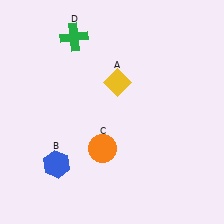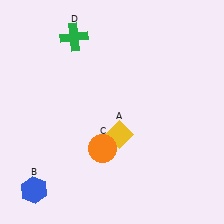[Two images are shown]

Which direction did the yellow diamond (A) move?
The yellow diamond (A) moved down.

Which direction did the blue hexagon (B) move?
The blue hexagon (B) moved down.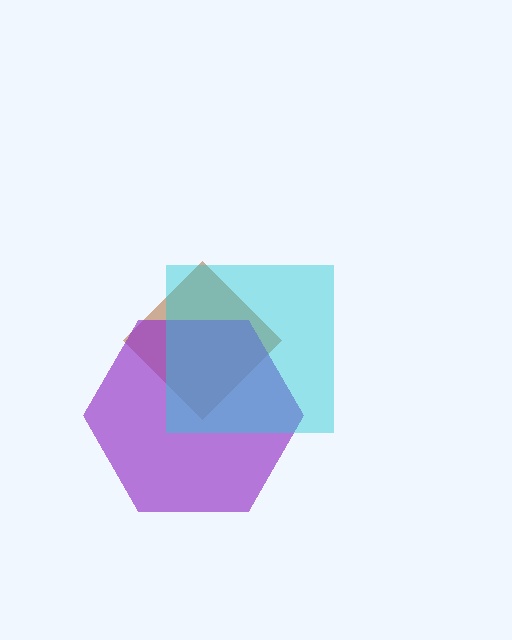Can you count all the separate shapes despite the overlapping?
Yes, there are 3 separate shapes.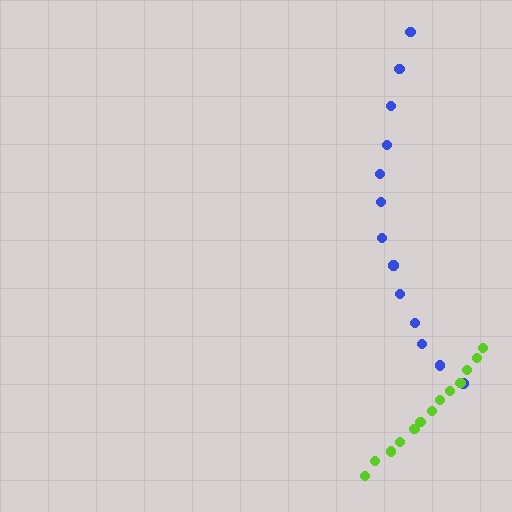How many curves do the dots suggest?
There are 2 distinct paths.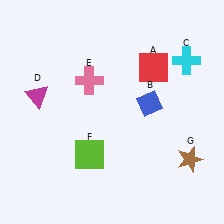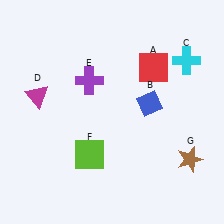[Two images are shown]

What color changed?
The cross (E) changed from pink in Image 1 to purple in Image 2.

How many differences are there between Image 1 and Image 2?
There is 1 difference between the two images.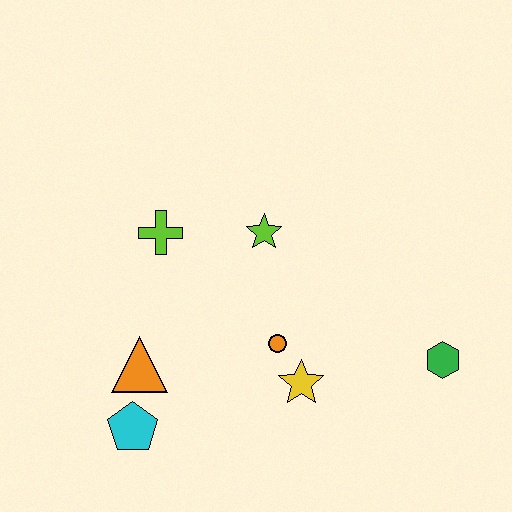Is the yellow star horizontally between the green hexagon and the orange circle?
Yes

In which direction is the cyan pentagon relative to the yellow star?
The cyan pentagon is to the left of the yellow star.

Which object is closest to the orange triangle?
The cyan pentagon is closest to the orange triangle.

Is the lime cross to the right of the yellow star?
No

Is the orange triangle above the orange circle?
No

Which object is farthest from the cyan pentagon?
The green hexagon is farthest from the cyan pentagon.